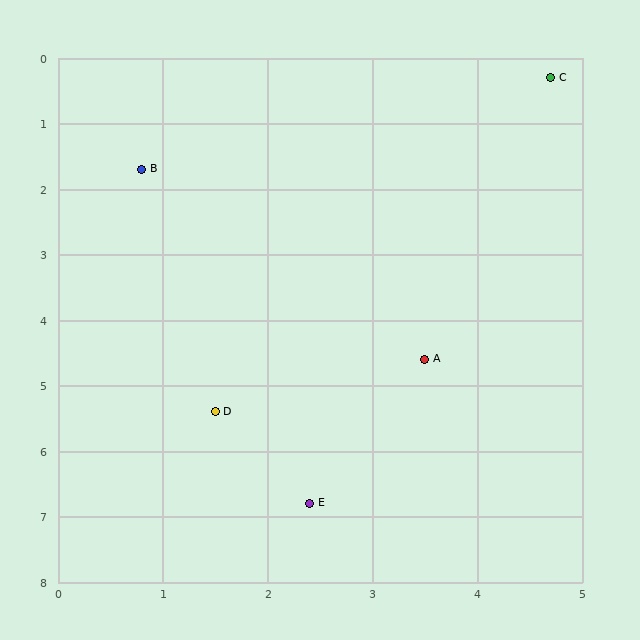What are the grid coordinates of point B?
Point B is at approximately (0.8, 1.7).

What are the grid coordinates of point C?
Point C is at approximately (4.7, 0.3).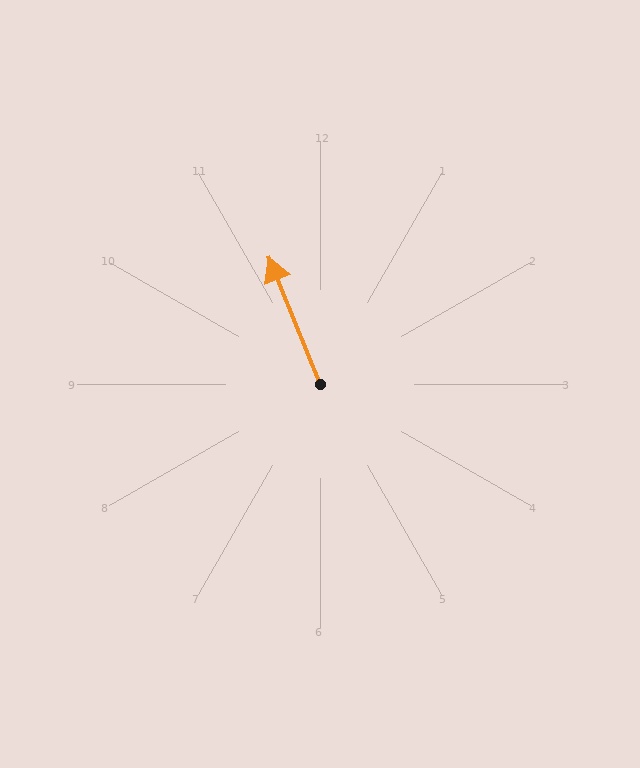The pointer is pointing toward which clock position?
Roughly 11 o'clock.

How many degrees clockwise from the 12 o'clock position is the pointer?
Approximately 338 degrees.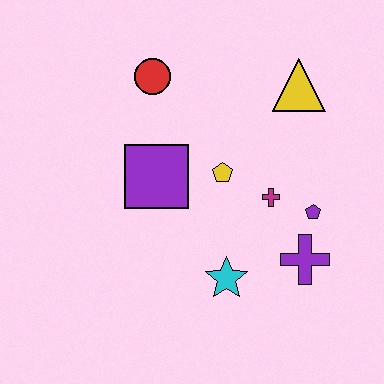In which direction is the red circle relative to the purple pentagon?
The red circle is to the left of the purple pentagon.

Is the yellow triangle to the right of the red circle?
Yes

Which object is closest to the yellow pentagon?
The magenta cross is closest to the yellow pentagon.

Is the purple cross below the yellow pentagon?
Yes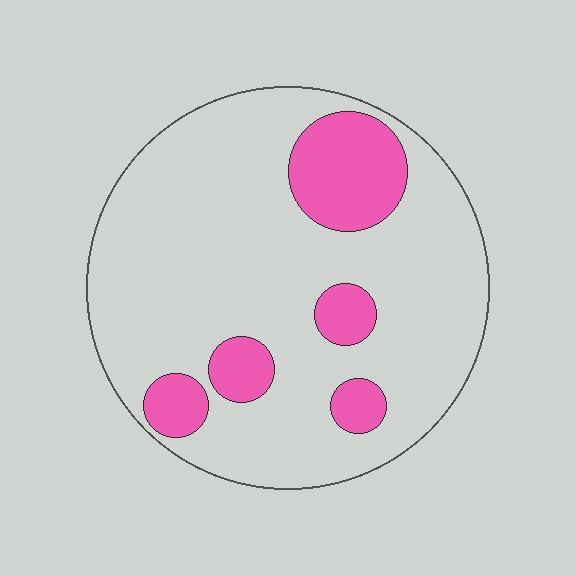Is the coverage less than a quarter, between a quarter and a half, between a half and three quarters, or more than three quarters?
Less than a quarter.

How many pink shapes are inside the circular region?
5.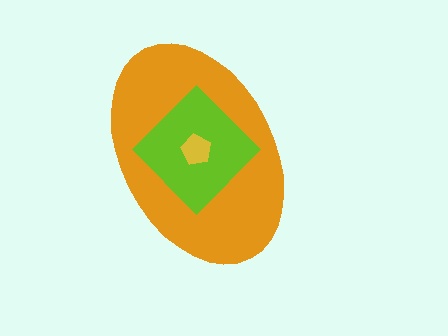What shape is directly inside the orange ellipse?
The lime diamond.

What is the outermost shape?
The orange ellipse.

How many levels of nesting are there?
3.